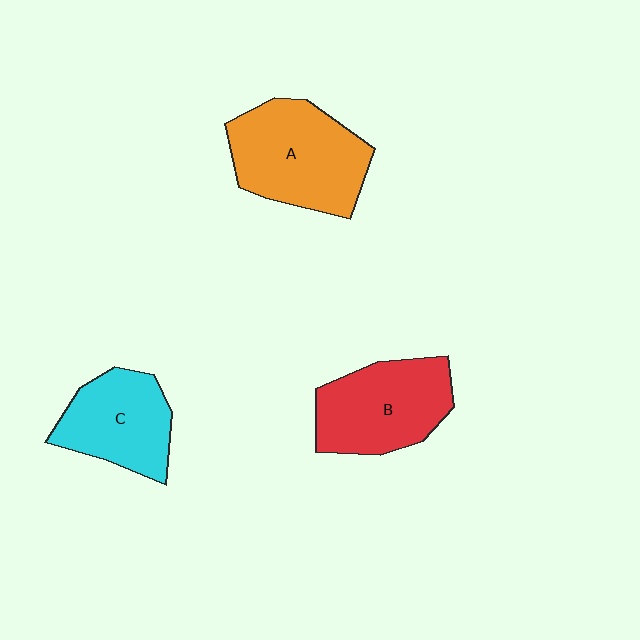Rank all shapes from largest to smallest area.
From largest to smallest: A (orange), B (red), C (cyan).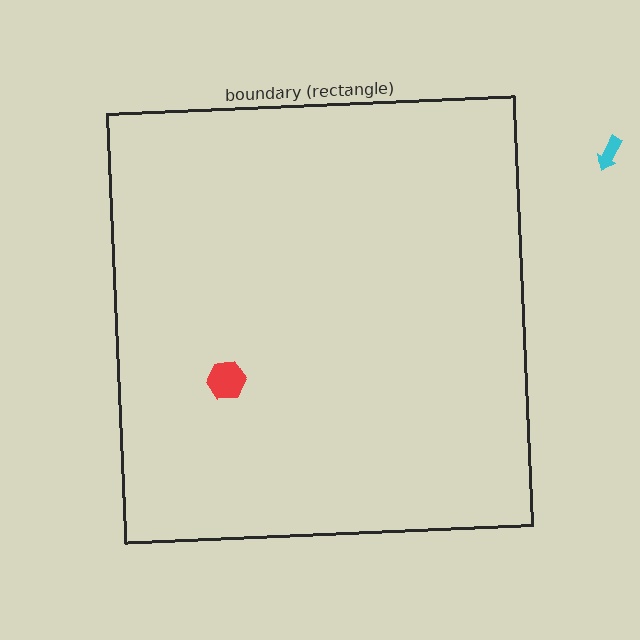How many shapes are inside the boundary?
1 inside, 1 outside.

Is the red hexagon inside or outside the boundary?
Inside.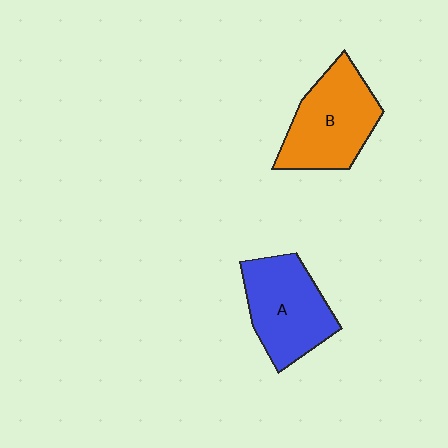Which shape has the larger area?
Shape B (orange).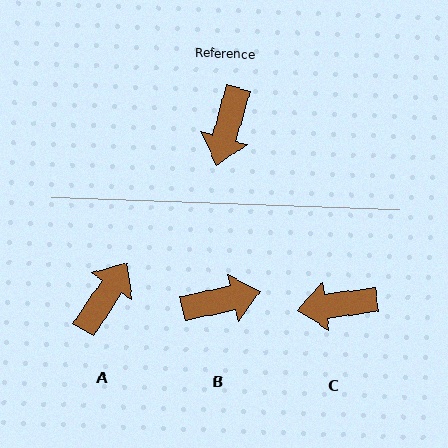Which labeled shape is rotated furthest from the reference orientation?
A, about 162 degrees away.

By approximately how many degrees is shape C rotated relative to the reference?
Approximately 67 degrees clockwise.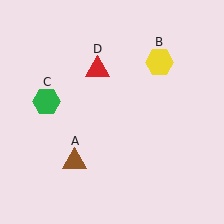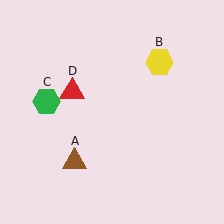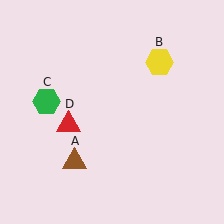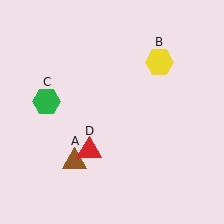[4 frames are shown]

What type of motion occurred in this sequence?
The red triangle (object D) rotated counterclockwise around the center of the scene.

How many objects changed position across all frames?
1 object changed position: red triangle (object D).